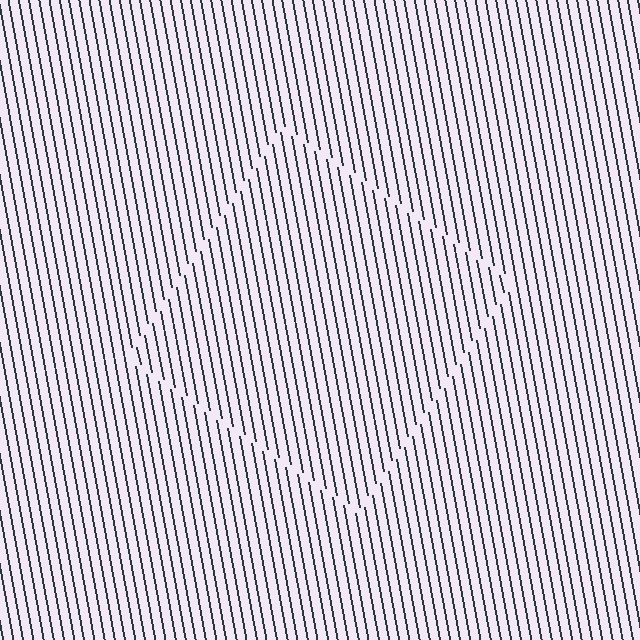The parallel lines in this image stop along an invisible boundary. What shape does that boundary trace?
An illusory square. The interior of the shape contains the same grating, shifted by half a period — the contour is defined by the phase discontinuity where line-ends from the inner and outer gratings abut.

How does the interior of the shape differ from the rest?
The interior of the shape contains the same grating, shifted by half a period — the contour is defined by the phase discontinuity where line-ends from the inner and outer gratings abut.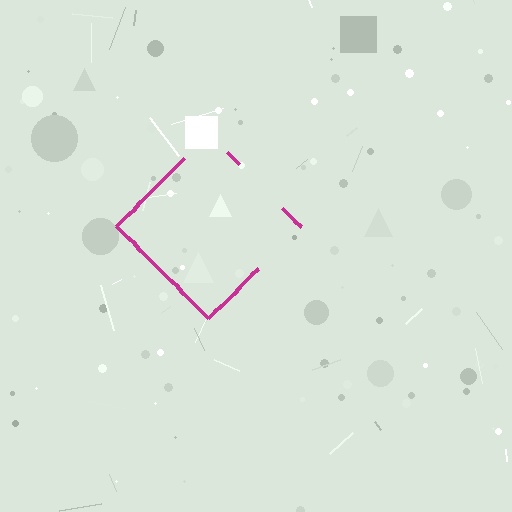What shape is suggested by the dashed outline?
The dashed outline suggests a diamond.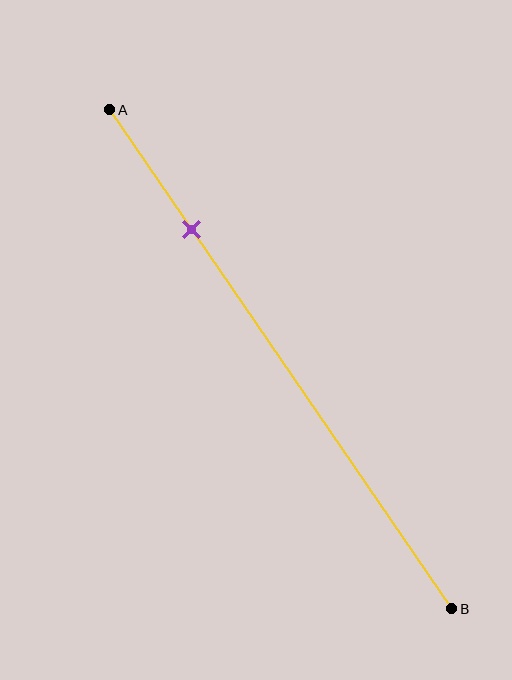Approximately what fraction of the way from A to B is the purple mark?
The purple mark is approximately 25% of the way from A to B.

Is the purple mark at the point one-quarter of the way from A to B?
Yes, the mark is approximately at the one-quarter point.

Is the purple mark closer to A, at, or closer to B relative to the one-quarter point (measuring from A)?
The purple mark is approximately at the one-quarter point of segment AB.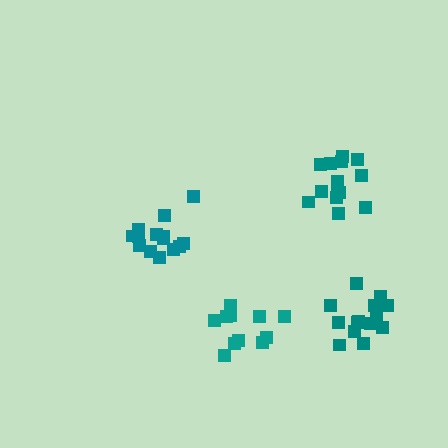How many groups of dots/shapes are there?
There are 4 groups.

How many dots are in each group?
Group 1: 14 dots, Group 2: 11 dots, Group 3: 14 dots, Group 4: 14 dots (53 total).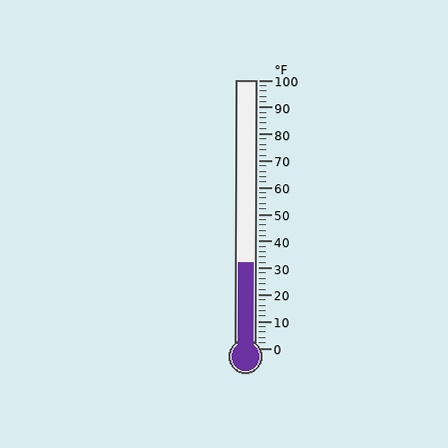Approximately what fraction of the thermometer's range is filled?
The thermometer is filled to approximately 30% of its range.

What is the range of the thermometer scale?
The thermometer scale ranges from 0°F to 100°F.